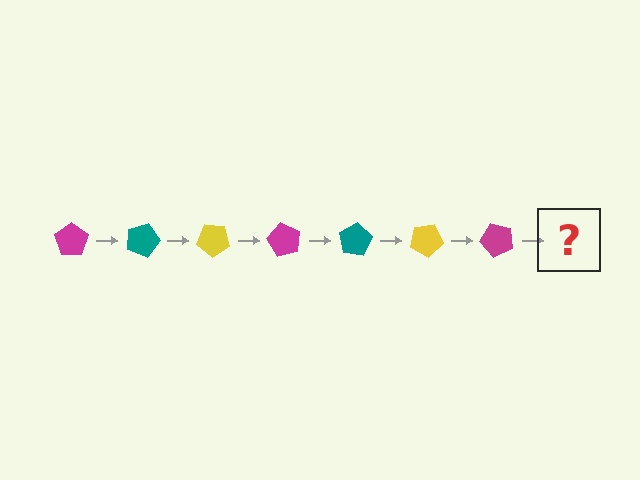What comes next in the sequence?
The next element should be a teal pentagon, rotated 140 degrees from the start.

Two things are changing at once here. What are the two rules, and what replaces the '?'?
The two rules are that it rotates 20 degrees each step and the color cycles through magenta, teal, and yellow. The '?' should be a teal pentagon, rotated 140 degrees from the start.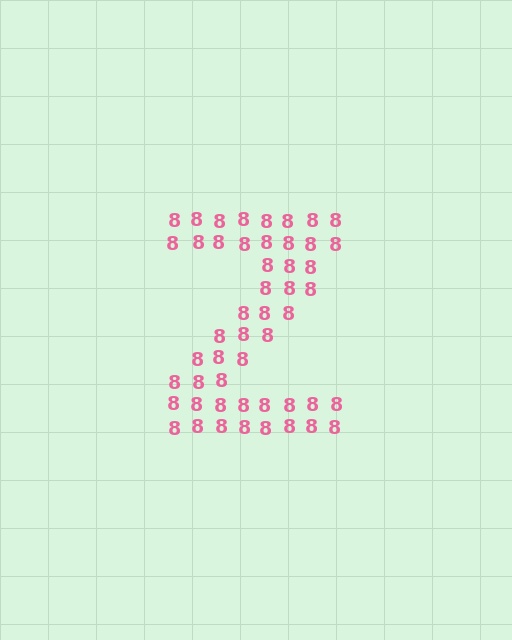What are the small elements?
The small elements are digit 8's.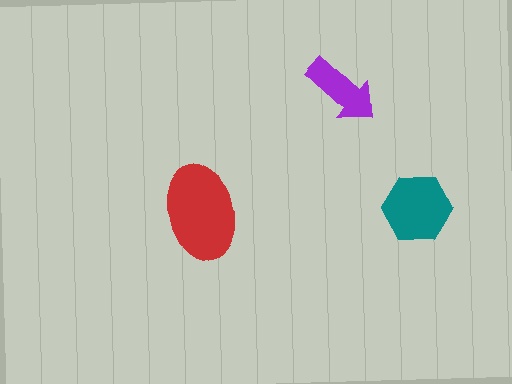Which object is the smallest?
The purple arrow.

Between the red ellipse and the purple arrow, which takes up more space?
The red ellipse.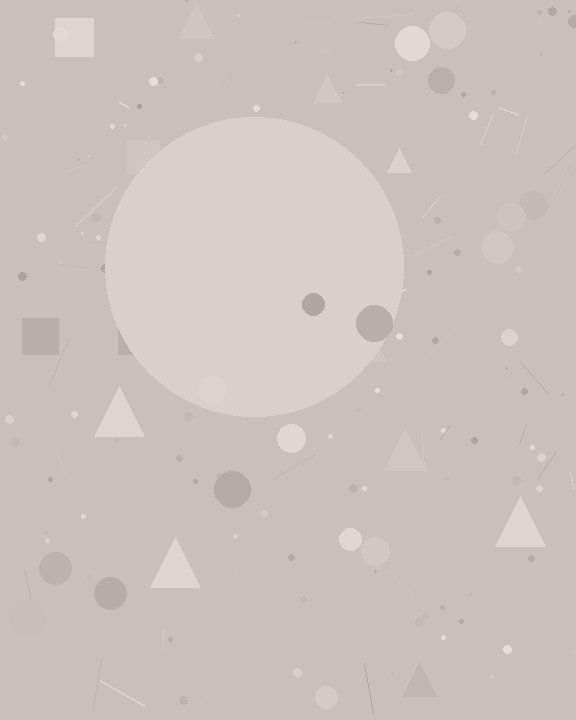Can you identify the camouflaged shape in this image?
The camouflaged shape is a circle.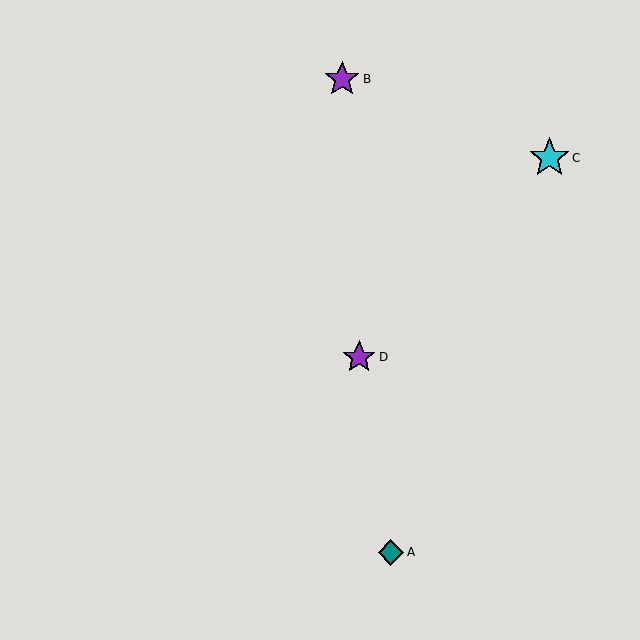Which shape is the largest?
The cyan star (labeled C) is the largest.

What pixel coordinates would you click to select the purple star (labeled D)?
Click at (359, 357) to select the purple star D.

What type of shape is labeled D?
Shape D is a purple star.